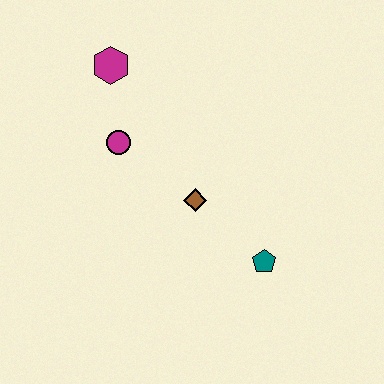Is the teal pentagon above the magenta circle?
No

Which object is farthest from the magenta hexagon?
The teal pentagon is farthest from the magenta hexagon.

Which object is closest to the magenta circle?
The magenta hexagon is closest to the magenta circle.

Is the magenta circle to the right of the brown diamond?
No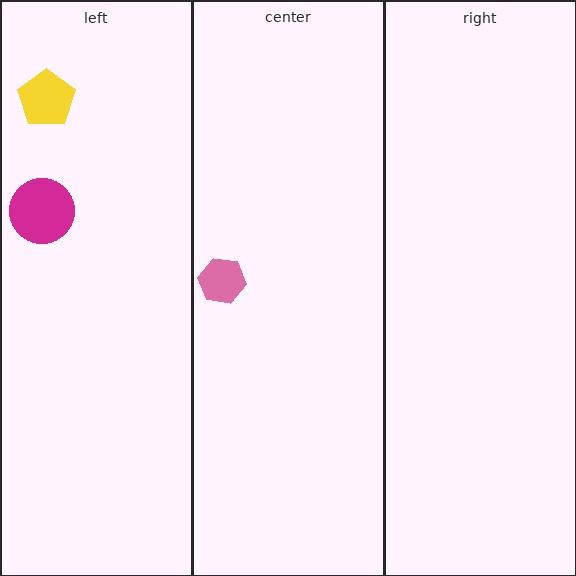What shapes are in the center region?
The pink hexagon.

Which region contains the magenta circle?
The left region.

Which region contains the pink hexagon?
The center region.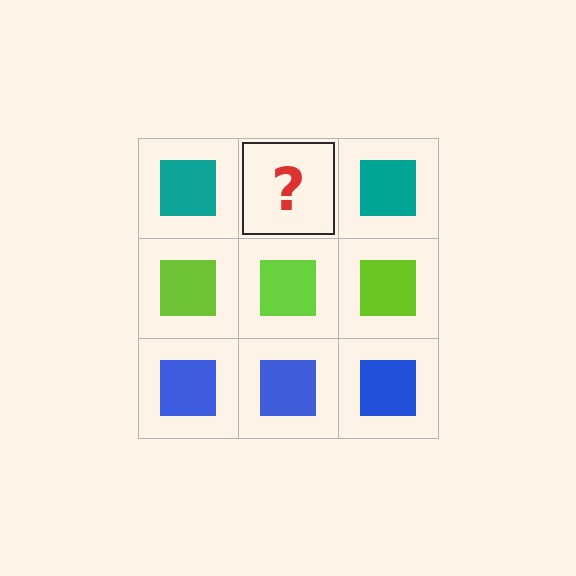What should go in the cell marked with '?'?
The missing cell should contain a teal square.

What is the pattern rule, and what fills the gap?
The rule is that each row has a consistent color. The gap should be filled with a teal square.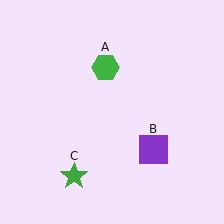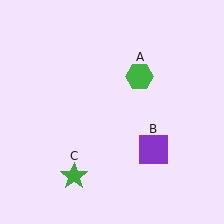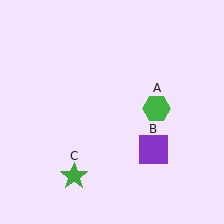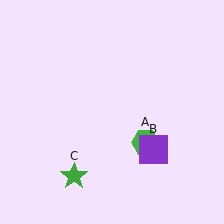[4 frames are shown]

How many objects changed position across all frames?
1 object changed position: green hexagon (object A).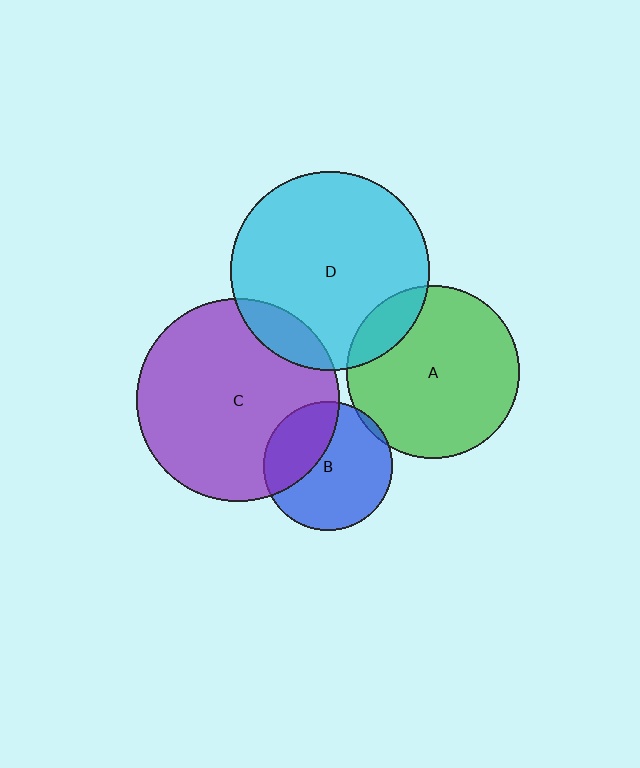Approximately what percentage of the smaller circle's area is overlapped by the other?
Approximately 10%.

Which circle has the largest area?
Circle C (purple).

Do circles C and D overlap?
Yes.